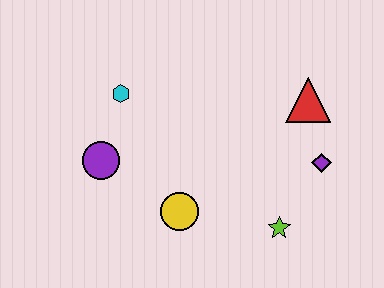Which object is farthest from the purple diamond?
The purple circle is farthest from the purple diamond.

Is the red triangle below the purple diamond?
No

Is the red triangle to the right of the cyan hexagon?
Yes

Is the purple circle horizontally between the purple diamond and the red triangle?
No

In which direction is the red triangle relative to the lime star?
The red triangle is above the lime star.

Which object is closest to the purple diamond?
The red triangle is closest to the purple diamond.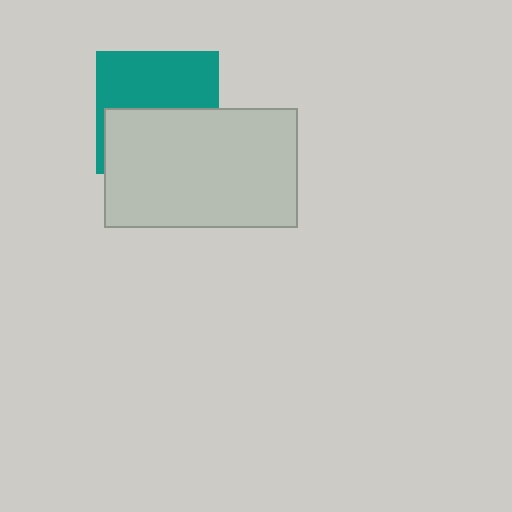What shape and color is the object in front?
The object in front is a light gray rectangle.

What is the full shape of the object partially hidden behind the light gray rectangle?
The partially hidden object is a teal square.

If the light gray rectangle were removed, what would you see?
You would see the complete teal square.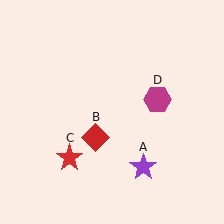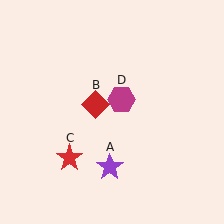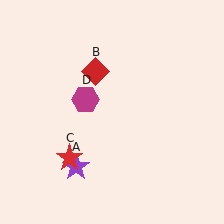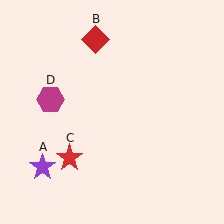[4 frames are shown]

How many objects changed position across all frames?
3 objects changed position: purple star (object A), red diamond (object B), magenta hexagon (object D).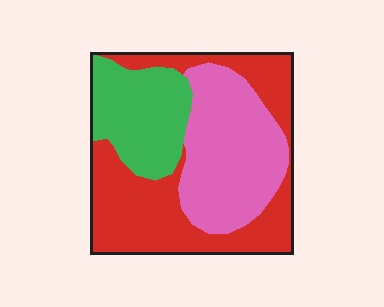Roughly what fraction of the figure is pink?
Pink takes up about one third (1/3) of the figure.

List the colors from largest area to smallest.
From largest to smallest: red, pink, green.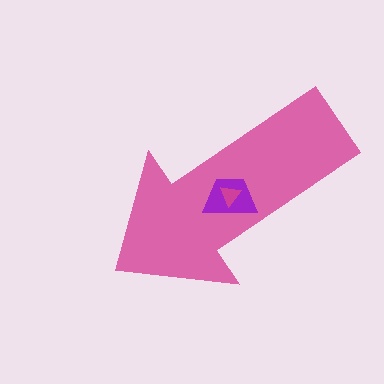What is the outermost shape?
The pink arrow.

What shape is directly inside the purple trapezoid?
The magenta triangle.